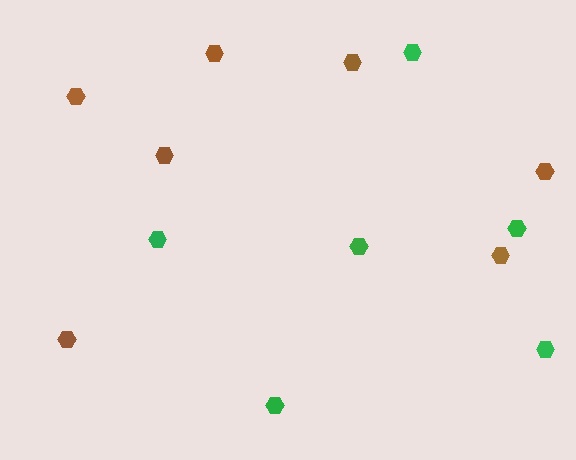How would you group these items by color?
There are 2 groups: one group of brown hexagons (7) and one group of green hexagons (6).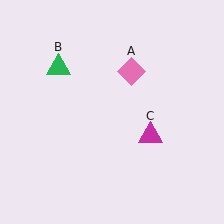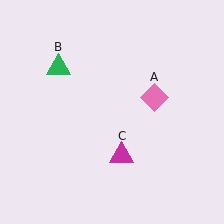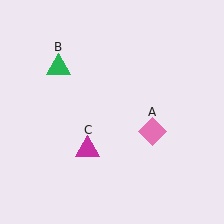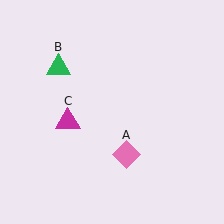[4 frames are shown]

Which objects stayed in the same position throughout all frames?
Green triangle (object B) remained stationary.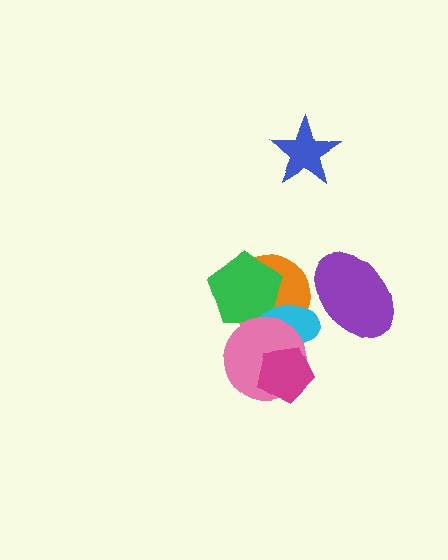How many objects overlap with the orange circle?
3 objects overlap with the orange circle.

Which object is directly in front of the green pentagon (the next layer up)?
The cyan ellipse is directly in front of the green pentagon.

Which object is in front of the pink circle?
The magenta pentagon is in front of the pink circle.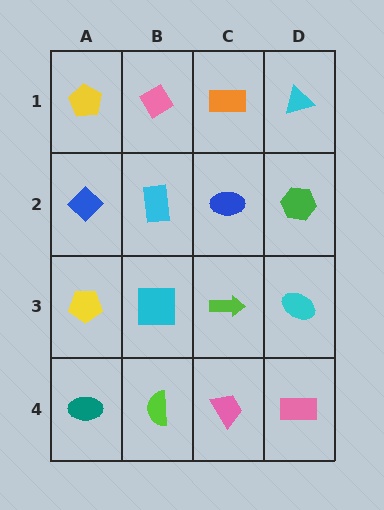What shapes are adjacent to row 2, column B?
A pink diamond (row 1, column B), a cyan square (row 3, column B), a blue diamond (row 2, column A), a blue ellipse (row 2, column C).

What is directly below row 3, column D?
A pink rectangle.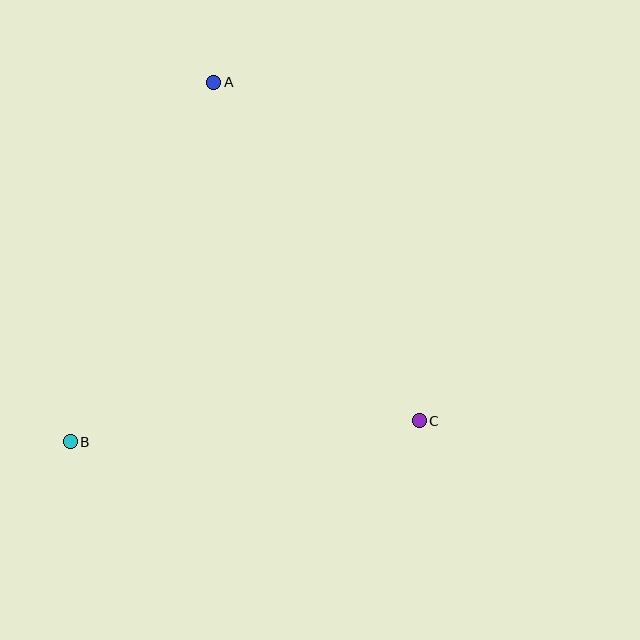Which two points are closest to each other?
Points B and C are closest to each other.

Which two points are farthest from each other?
Points A and C are farthest from each other.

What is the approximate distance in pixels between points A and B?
The distance between A and B is approximately 387 pixels.